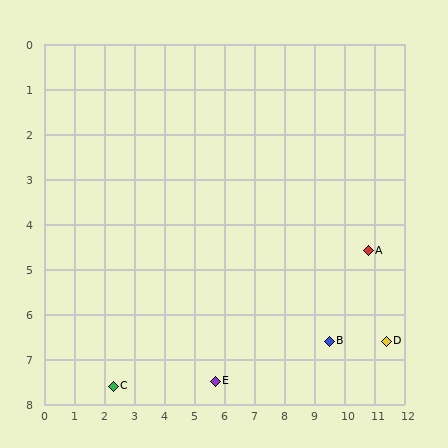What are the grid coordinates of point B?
Point B is at approximately (9.5, 6.6).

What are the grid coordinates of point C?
Point C is at approximately (2.3, 7.6).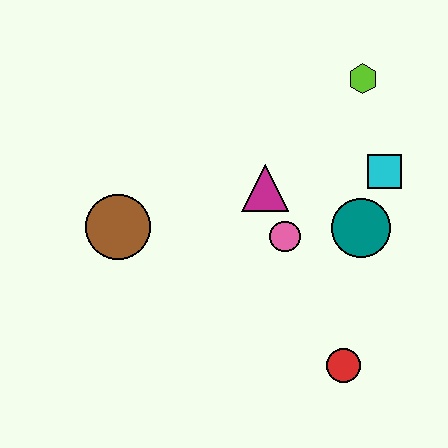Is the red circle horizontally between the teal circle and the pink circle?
Yes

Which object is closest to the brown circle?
The magenta triangle is closest to the brown circle.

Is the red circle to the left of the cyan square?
Yes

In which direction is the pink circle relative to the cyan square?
The pink circle is to the left of the cyan square.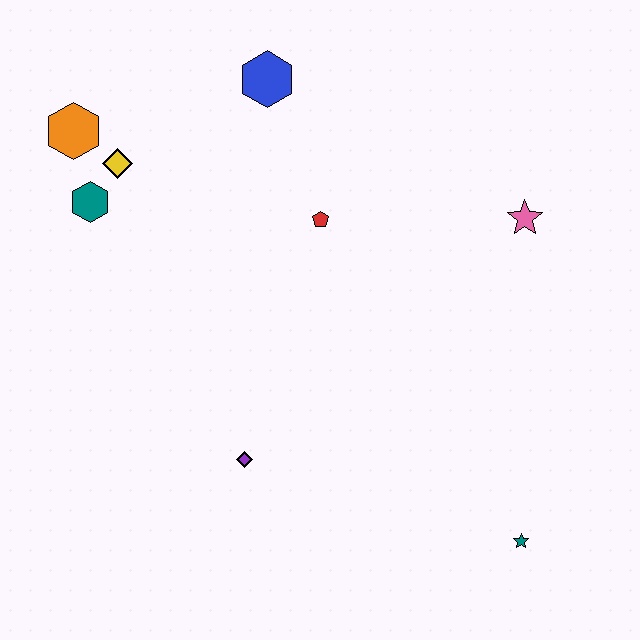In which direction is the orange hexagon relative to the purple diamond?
The orange hexagon is above the purple diamond.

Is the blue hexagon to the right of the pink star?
No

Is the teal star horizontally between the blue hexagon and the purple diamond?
No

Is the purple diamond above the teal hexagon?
No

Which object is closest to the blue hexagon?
The red pentagon is closest to the blue hexagon.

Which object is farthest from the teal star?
The orange hexagon is farthest from the teal star.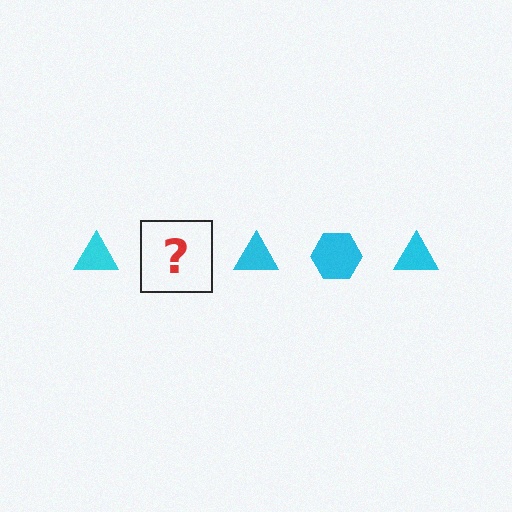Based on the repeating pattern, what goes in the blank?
The blank should be a cyan hexagon.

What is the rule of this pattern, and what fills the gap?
The rule is that the pattern cycles through triangle, hexagon shapes in cyan. The gap should be filled with a cyan hexagon.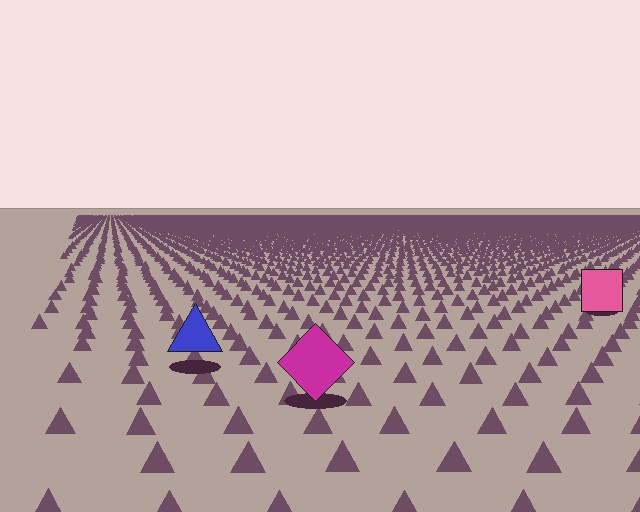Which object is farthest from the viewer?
The pink square is farthest from the viewer. It appears smaller and the ground texture around it is denser.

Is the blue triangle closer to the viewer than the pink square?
Yes. The blue triangle is closer — you can tell from the texture gradient: the ground texture is coarser near it.